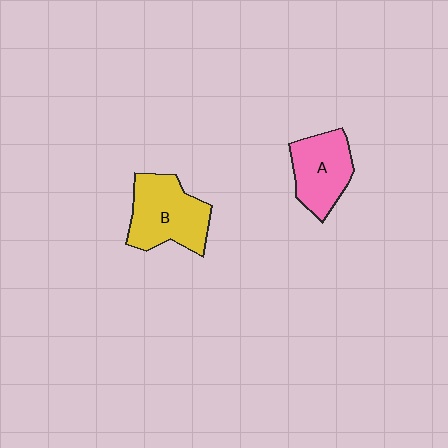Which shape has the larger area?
Shape B (yellow).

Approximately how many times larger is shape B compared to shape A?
Approximately 1.2 times.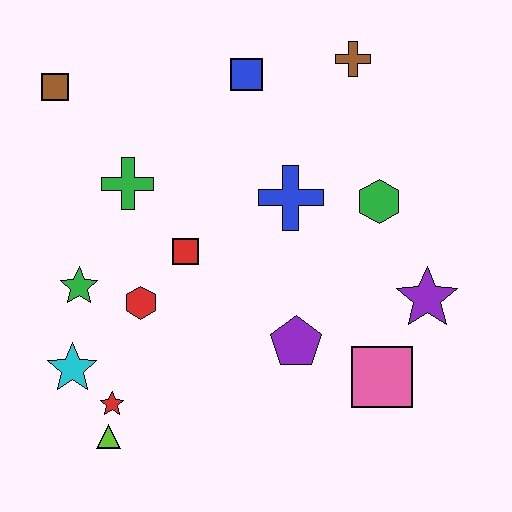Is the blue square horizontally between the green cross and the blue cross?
Yes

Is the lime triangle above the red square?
No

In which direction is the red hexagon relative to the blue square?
The red hexagon is below the blue square.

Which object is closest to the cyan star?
The red star is closest to the cyan star.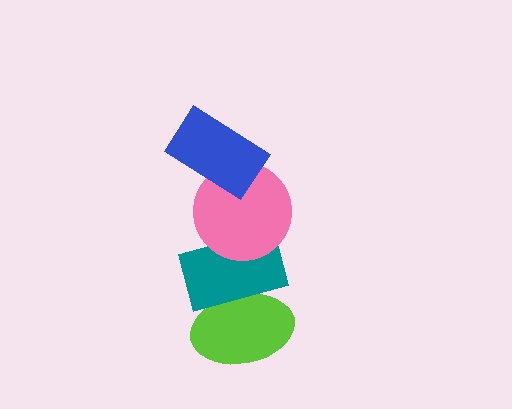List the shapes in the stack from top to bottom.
From top to bottom: the blue rectangle, the pink circle, the teal rectangle, the lime ellipse.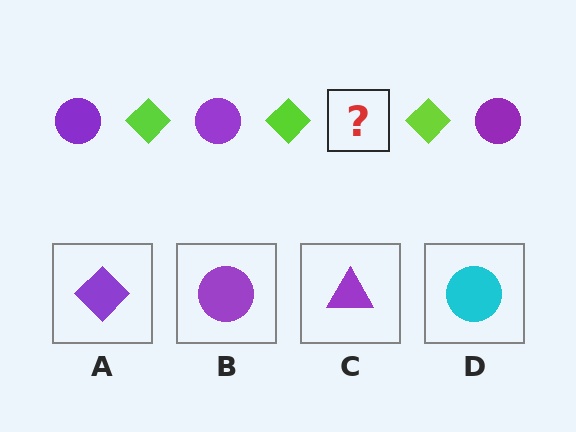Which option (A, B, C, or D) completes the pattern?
B.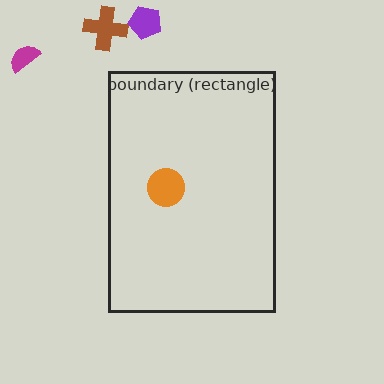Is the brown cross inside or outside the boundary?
Outside.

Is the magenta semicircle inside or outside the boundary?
Outside.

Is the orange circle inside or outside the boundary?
Inside.